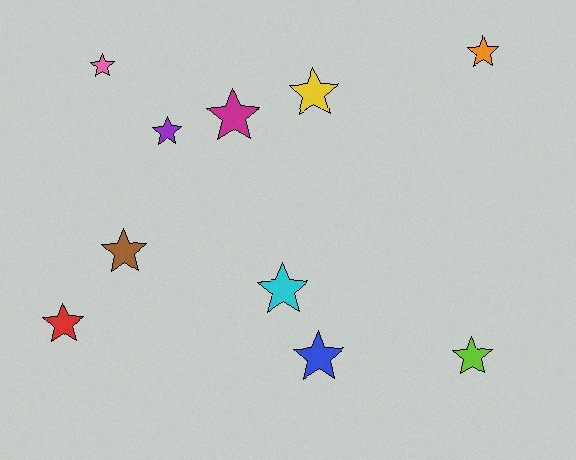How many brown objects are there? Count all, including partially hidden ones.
There is 1 brown object.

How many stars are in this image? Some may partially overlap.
There are 10 stars.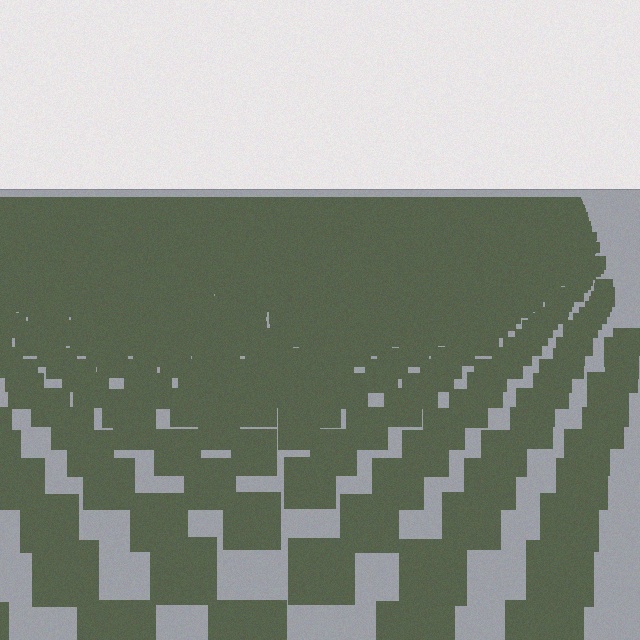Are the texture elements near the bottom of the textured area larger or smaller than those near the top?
Larger. Near the bottom, elements are closer to the viewer and appear at a bigger on-screen size.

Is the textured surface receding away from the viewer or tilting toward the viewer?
The surface is receding away from the viewer. Texture elements get smaller and denser toward the top.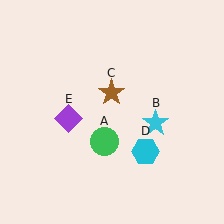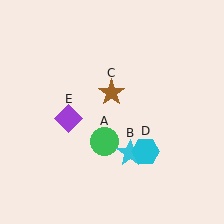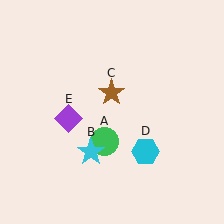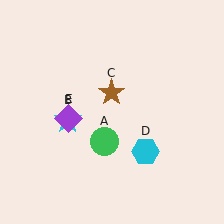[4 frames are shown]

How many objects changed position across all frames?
1 object changed position: cyan star (object B).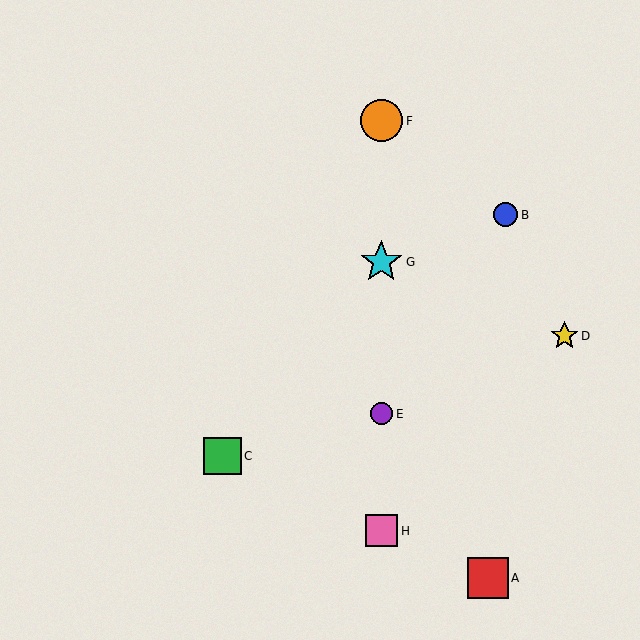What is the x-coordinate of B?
Object B is at x≈506.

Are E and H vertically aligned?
Yes, both are at x≈381.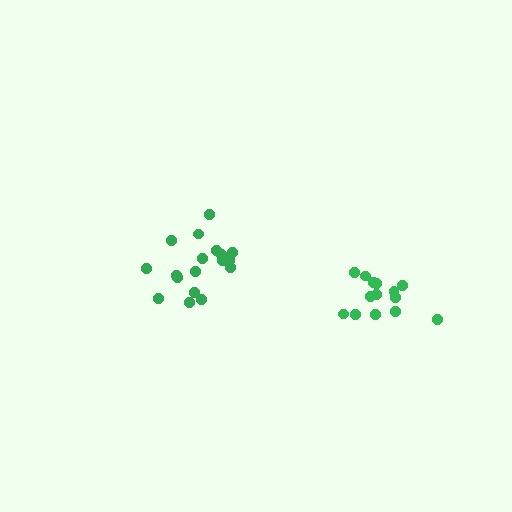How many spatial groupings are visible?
There are 2 spatial groupings.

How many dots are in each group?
Group 1: 18 dots, Group 2: 14 dots (32 total).